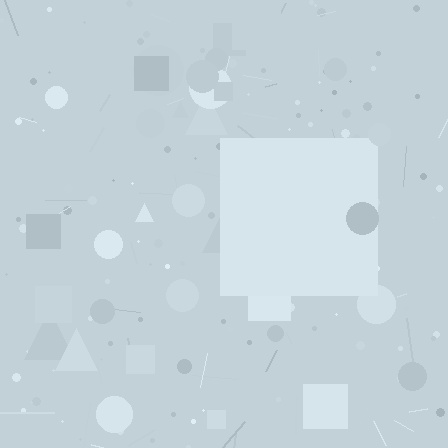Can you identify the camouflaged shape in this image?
The camouflaged shape is a square.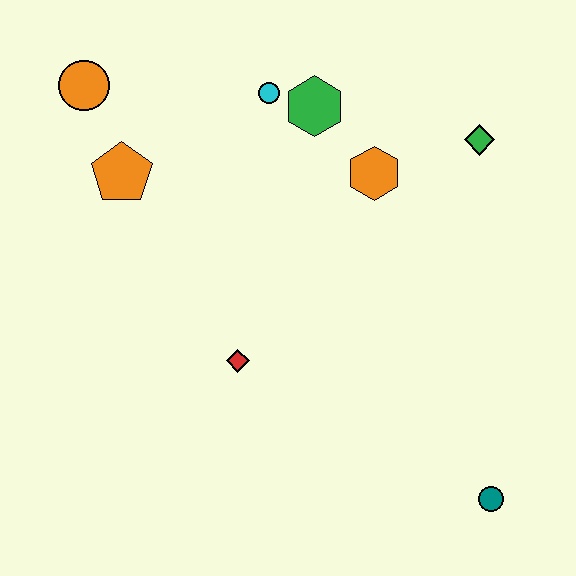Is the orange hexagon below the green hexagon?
Yes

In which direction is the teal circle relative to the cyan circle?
The teal circle is below the cyan circle.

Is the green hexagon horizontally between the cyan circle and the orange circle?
No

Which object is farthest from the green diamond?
The orange circle is farthest from the green diamond.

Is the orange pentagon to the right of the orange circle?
Yes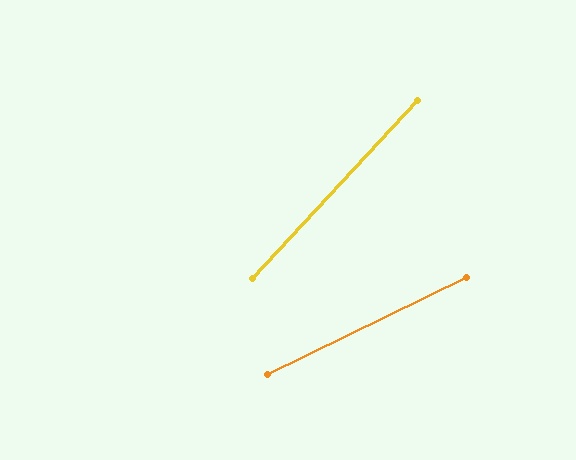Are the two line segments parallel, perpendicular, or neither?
Neither parallel nor perpendicular — they differ by about 21°.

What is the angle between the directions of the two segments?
Approximately 21 degrees.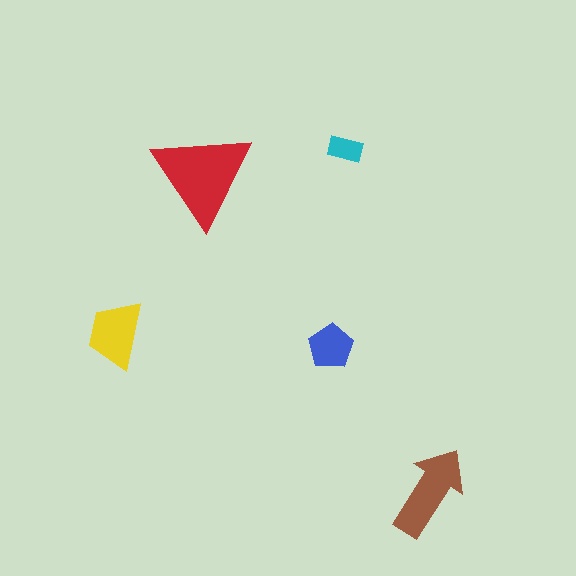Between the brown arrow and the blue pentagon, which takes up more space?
The brown arrow.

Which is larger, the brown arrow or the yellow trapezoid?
The brown arrow.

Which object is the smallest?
The cyan rectangle.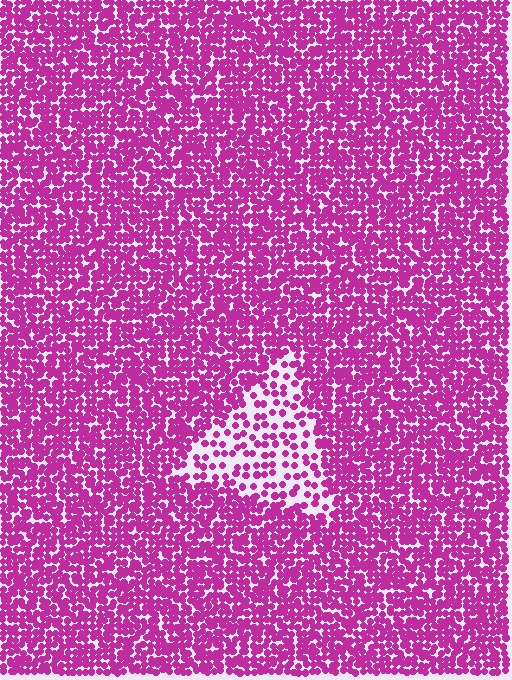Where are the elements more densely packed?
The elements are more densely packed outside the triangle boundary.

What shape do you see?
I see a triangle.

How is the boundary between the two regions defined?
The boundary is defined by a change in element density (approximately 2.4x ratio). All elements are the same color, size, and shape.